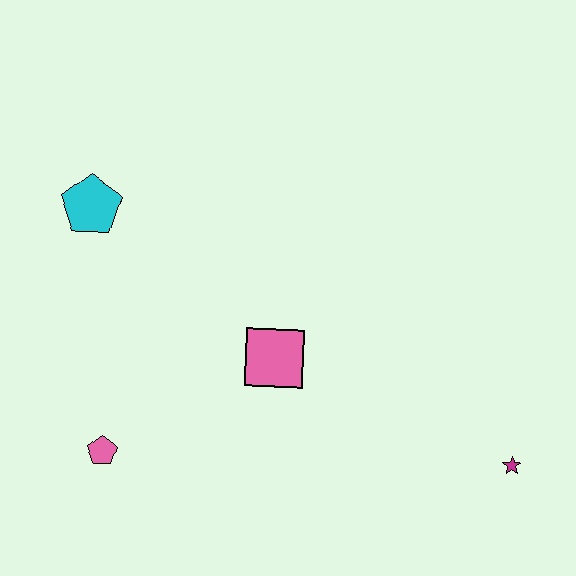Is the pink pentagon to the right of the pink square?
No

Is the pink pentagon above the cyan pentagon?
No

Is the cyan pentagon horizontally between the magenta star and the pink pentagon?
No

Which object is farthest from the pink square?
The magenta star is farthest from the pink square.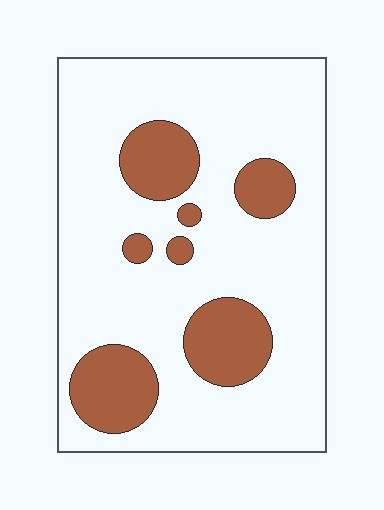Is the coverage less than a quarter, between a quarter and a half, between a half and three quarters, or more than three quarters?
Less than a quarter.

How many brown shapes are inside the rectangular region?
7.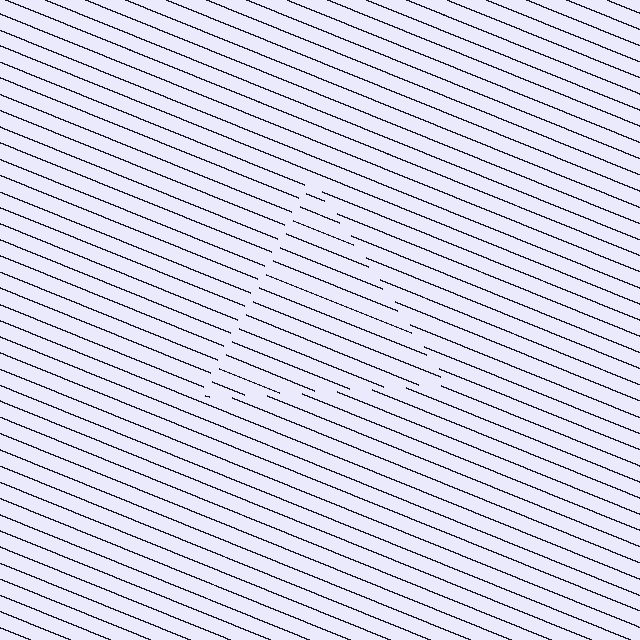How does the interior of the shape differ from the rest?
The interior of the shape contains the same grating, shifted by half a period — the contour is defined by the phase discontinuity where line-ends from the inner and outer gratings abut.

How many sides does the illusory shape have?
3 sides — the line-ends trace a triangle.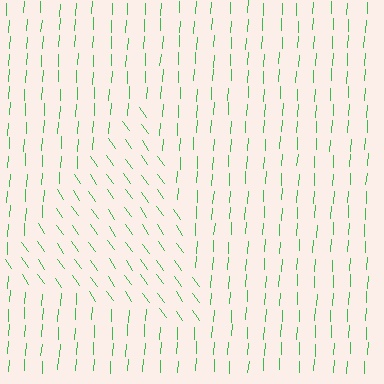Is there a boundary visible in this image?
Yes, there is a texture boundary formed by a change in line orientation.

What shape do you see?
I see a triangle.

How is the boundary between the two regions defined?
The boundary is defined purely by a change in line orientation (approximately 39 degrees difference). All lines are the same color and thickness.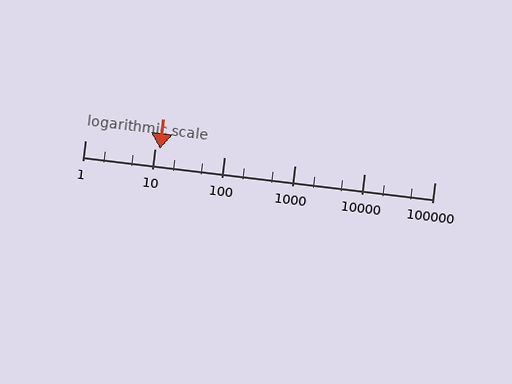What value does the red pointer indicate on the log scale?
The pointer indicates approximately 12.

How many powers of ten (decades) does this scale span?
The scale spans 5 decades, from 1 to 100000.